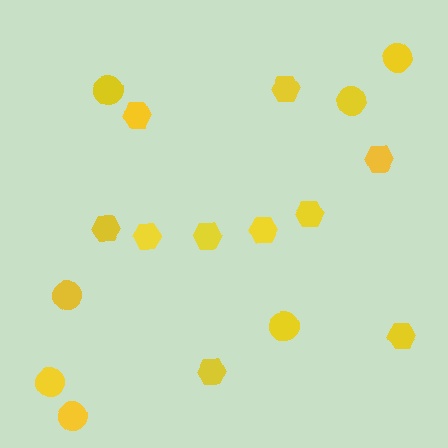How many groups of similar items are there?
There are 2 groups: one group of hexagons (10) and one group of circles (7).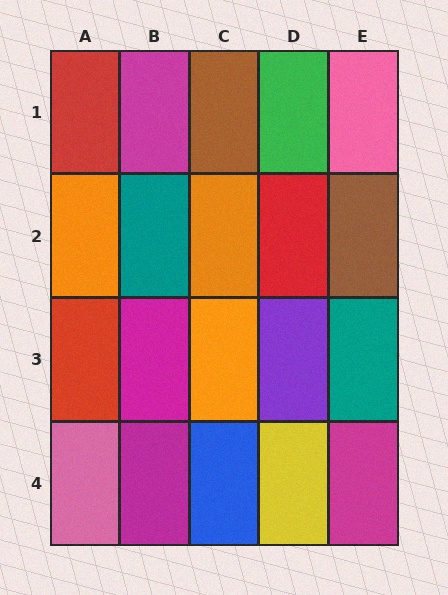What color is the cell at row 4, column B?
Magenta.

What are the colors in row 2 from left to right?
Orange, teal, orange, red, brown.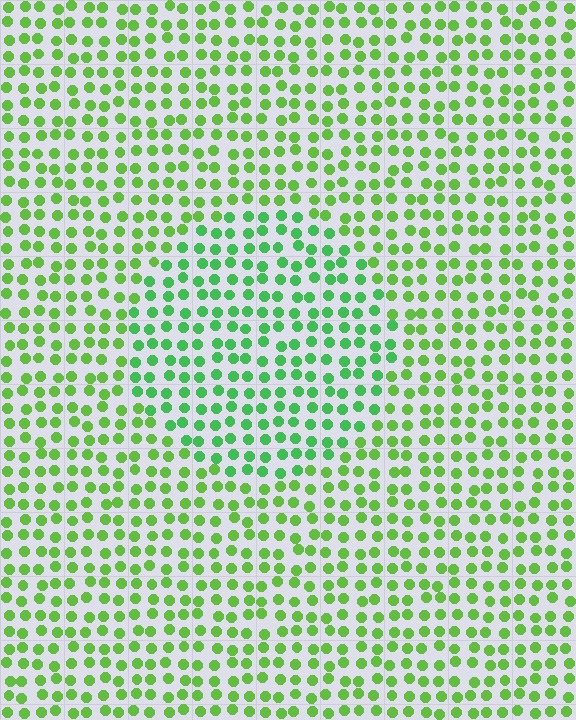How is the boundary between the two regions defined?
The boundary is defined purely by a slight shift in hue (about 26 degrees). Spacing, size, and orientation are identical on both sides.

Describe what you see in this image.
The image is filled with small lime elements in a uniform arrangement. A circle-shaped region is visible where the elements are tinted to a slightly different hue, forming a subtle color boundary.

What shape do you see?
I see a circle.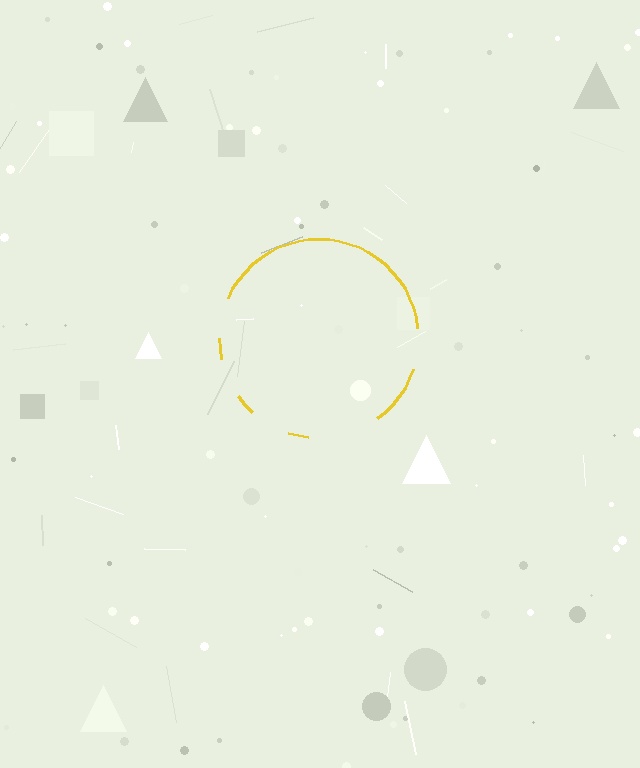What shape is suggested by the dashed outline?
The dashed outline suggests a circle.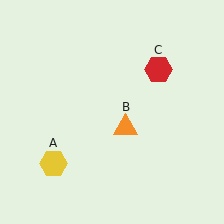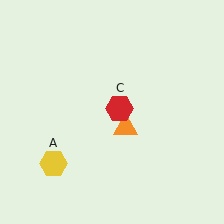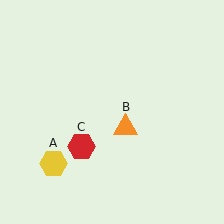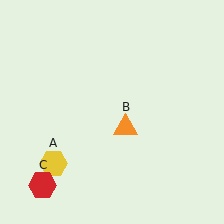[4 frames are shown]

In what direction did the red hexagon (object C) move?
The red hexagon (object C) moved down and to the left.